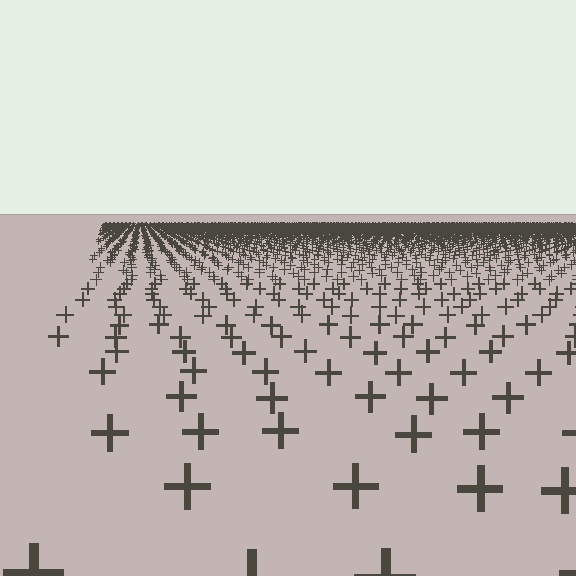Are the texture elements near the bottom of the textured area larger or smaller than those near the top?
Larger. Near the bottom, elements are closer to the viewer and appear at a bigger on-screen size.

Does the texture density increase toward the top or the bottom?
Density increases toward the top.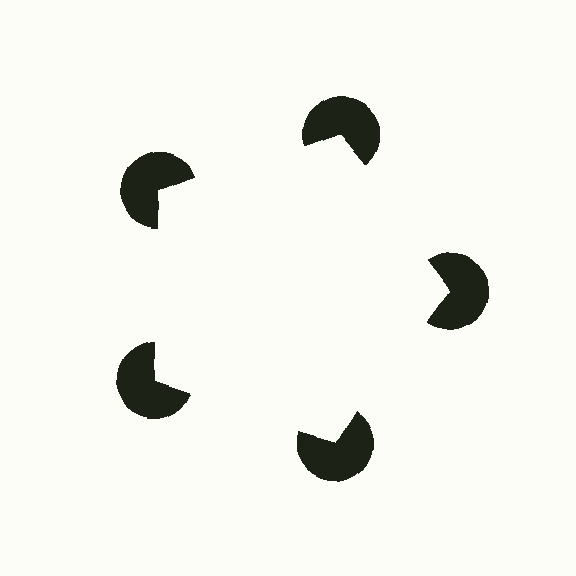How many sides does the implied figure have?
5 sides.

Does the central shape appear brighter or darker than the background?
It typically appears slightly brighter than the background, even though no actual brightness change is drawn.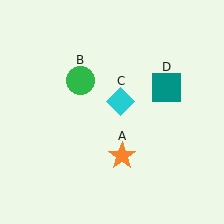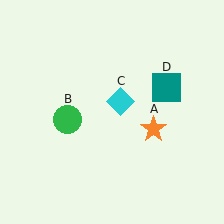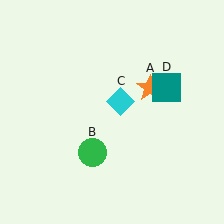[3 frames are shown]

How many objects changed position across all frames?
2 objects changed position: orange star (object A), green circle (object B).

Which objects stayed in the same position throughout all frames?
Cyan diamond (object C) and teal square (object D) remained stationary.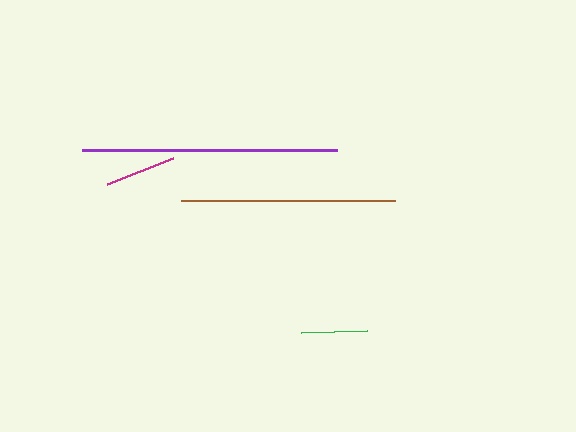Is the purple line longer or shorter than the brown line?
The purple line is longer than the brown line.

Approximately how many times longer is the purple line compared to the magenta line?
The purple line is approximately 3.6 times the length of the magenta line.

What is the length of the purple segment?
The purple segment is approximately 255 pixels long.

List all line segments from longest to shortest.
From longest to shortest: purple, brown, magenta, green.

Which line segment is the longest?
The purple line is the longest at approximately 255 pixels.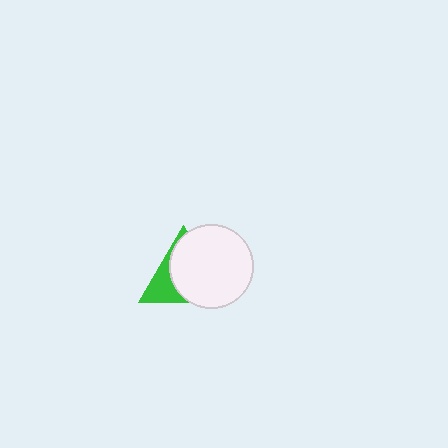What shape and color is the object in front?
The object in front is a white circle.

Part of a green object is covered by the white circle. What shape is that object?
It is a triangle.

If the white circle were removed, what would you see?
You would see the complete green triangle.